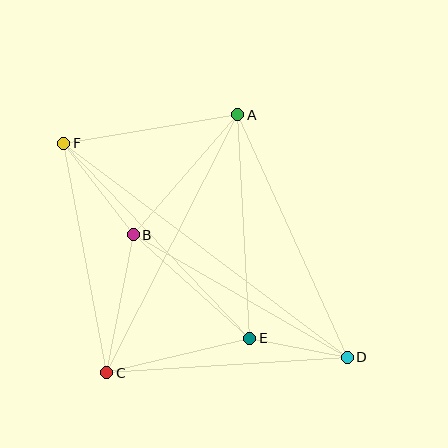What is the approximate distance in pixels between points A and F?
The distance between A and F is approximately 176 pixels.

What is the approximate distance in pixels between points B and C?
The distance between B and C is approximately 140 pixels.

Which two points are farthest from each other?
Points D and F are farthest from each other.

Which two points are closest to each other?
Points D and E are closest to each other.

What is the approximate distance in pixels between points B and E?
The distance between B and E is approximately 156 pixels.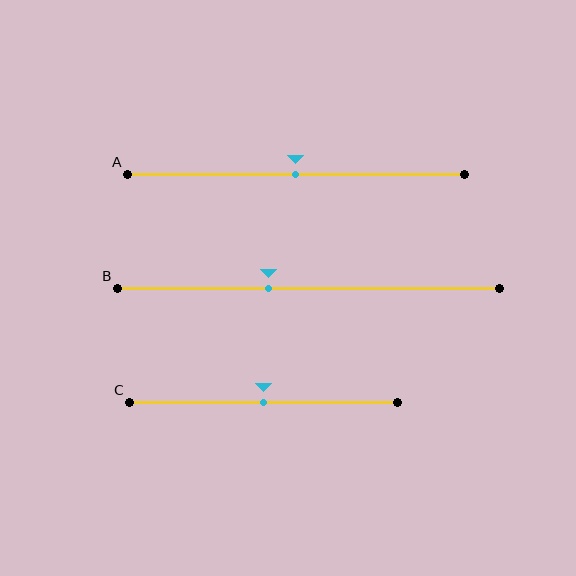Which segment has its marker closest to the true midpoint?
Segment A has its marker closest to the true midpoint.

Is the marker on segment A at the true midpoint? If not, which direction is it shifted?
Yes, the marker on segment A is at the true midpoint.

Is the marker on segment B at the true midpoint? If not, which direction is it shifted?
No, the marker on segment B is shifted to the left by about 10% of the segment length.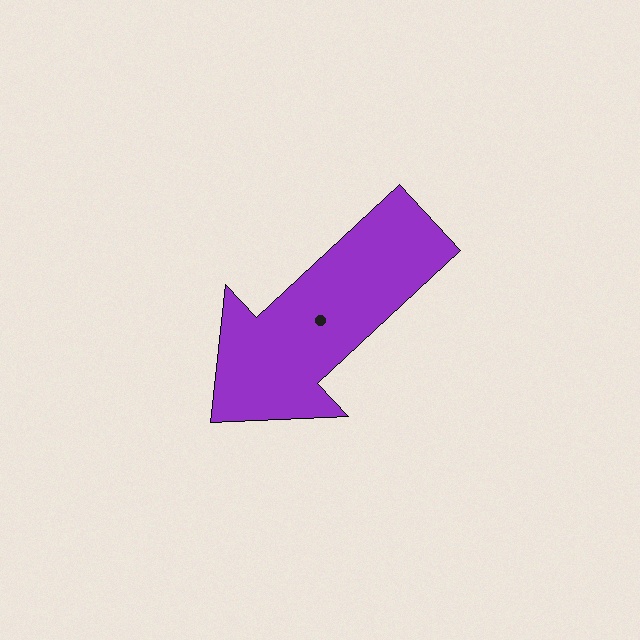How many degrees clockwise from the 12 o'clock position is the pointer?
Approximately 227 degrees.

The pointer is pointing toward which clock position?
Roughly 8 o'clock.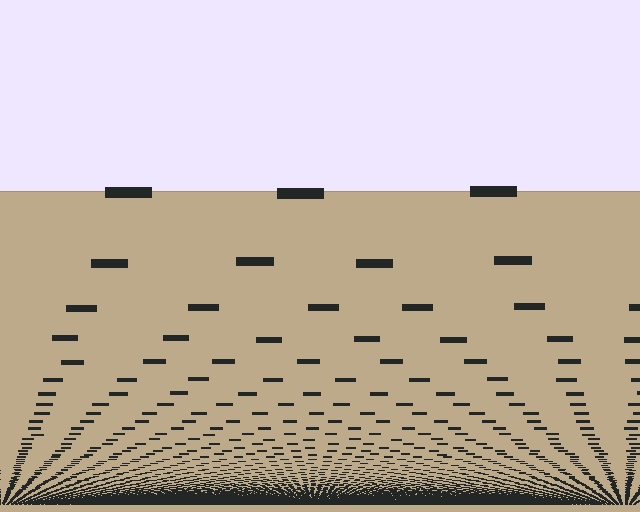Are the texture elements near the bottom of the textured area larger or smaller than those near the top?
Smaller. The gradient is inverted — elements near the bottom are smaller and denser.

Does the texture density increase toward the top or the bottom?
Density increases toward the bottom.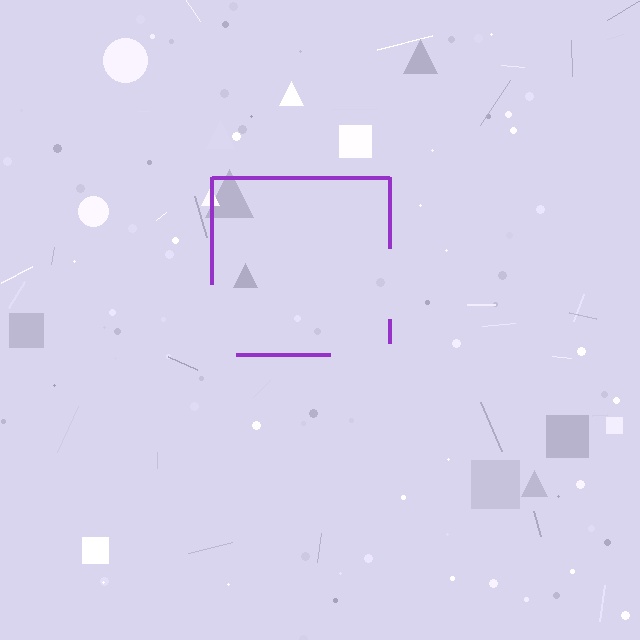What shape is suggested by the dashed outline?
The dashed outline suggests a square.